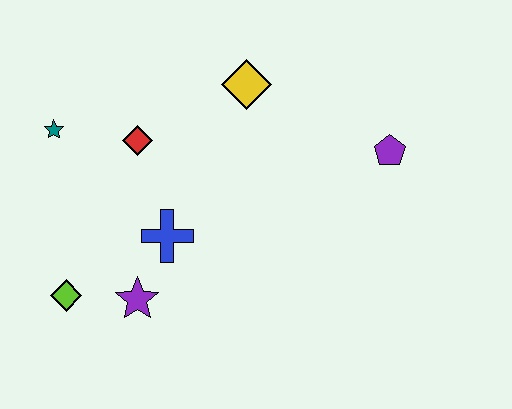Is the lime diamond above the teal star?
No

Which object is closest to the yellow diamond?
The red diamond is closest to the yellow diamond.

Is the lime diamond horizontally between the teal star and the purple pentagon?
Yes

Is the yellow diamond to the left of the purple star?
No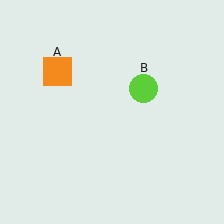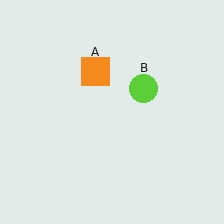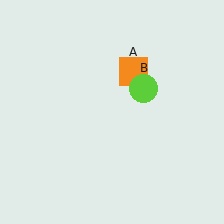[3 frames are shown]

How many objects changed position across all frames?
1 object changed position: orange square (object A).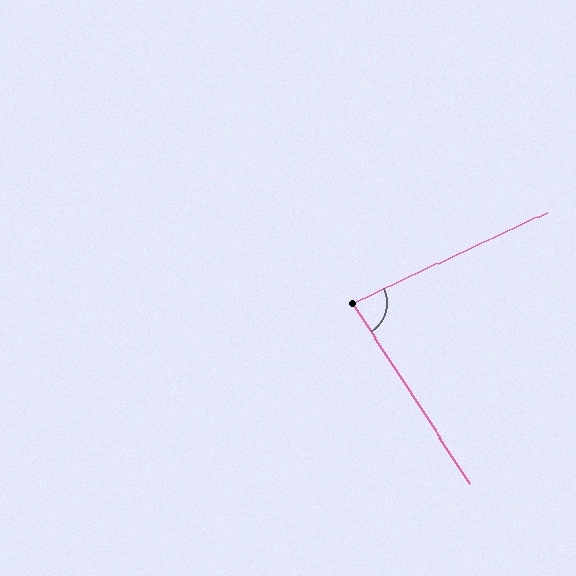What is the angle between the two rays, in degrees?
Approximately 82 degrees.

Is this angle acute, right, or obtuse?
It is acute.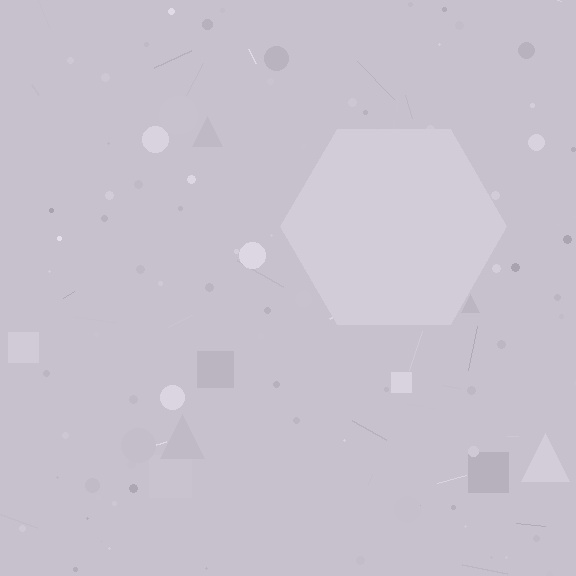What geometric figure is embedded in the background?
A hexagon is embedded in the background.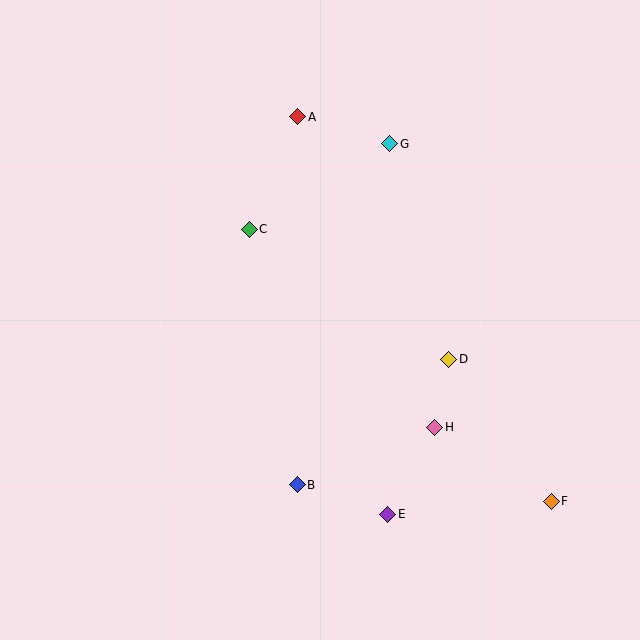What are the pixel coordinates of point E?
Point E is at (388, 514).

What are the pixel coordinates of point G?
Point G is at (390, 144).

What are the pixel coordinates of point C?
Point C is at (249, 229).